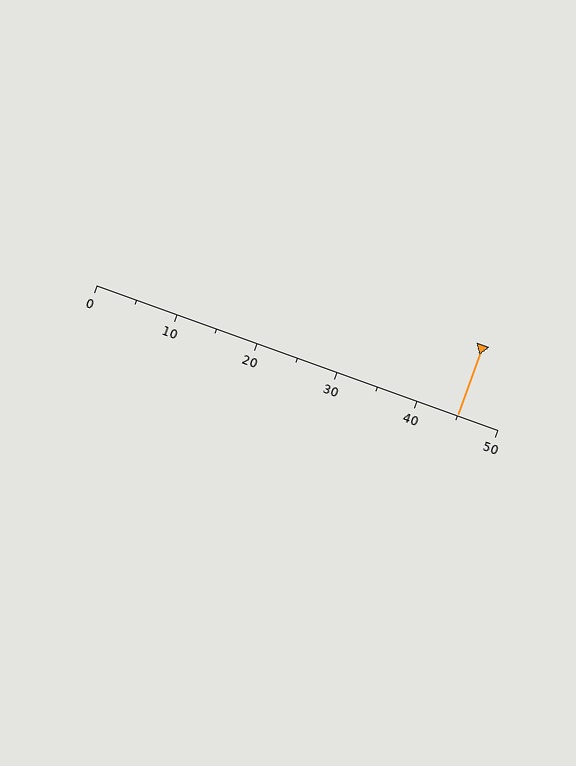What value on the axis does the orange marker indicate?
The marker indicates approximately 45.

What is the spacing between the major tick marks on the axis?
The major ticks are spaced 10 apart.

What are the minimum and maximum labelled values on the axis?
The axis runs from 0 to 50.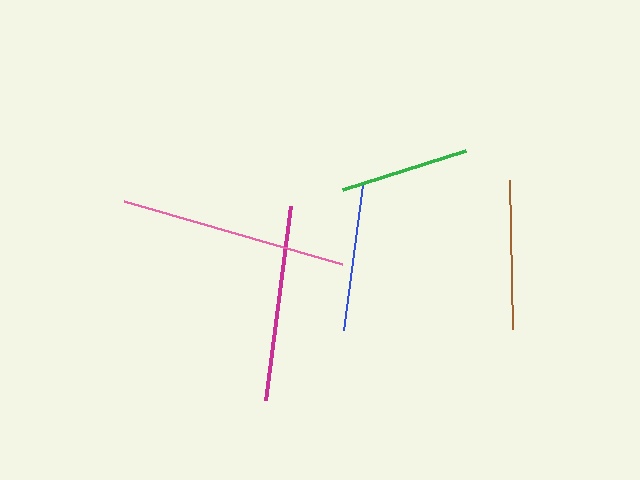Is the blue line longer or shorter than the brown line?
The brown line is longer than the blue line.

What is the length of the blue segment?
The blue segment is approximately 146 pixels long.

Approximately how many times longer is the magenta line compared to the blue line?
The magenta line is approximately 1.3 times the length of the blue line.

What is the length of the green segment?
The green segment is approximately 130 pixels long.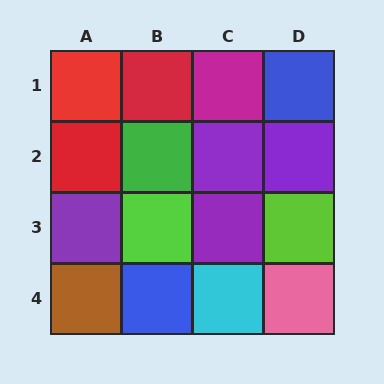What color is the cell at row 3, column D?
Lime.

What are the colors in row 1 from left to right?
Red, red, magenta, blue.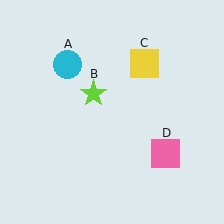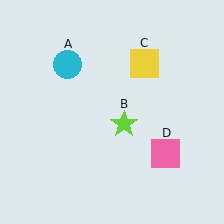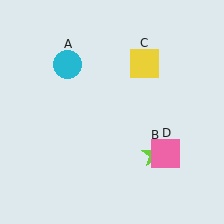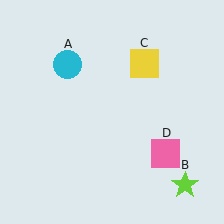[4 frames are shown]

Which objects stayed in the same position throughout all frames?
Cyan circle (object A) and yellow square (object C) and pink square (object D) remained stationary.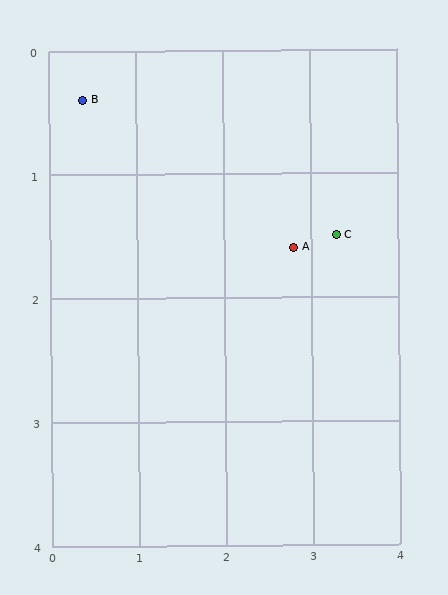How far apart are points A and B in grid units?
Points A and B are about 2.7 grid units apart.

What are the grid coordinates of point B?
Point B is at approximately (0.4, 0.4).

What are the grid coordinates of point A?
Point A is at approximately (2.8, 1.6).